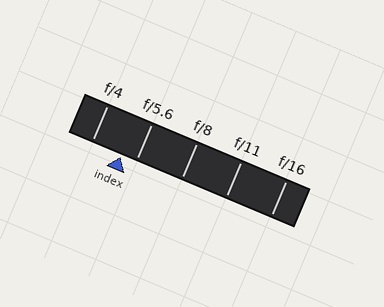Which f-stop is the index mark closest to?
The index mark is closest to f/5.6.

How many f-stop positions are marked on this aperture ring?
There are 5 f-stop positions marked.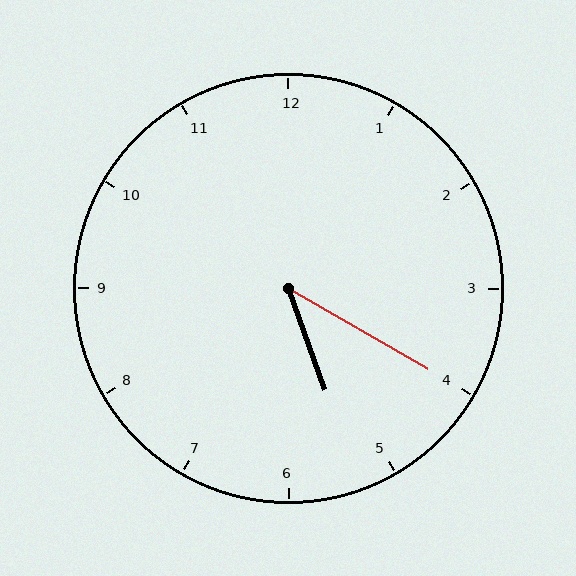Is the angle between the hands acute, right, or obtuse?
It is acute.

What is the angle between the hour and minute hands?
Approximately 40 degrees.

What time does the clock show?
5:20.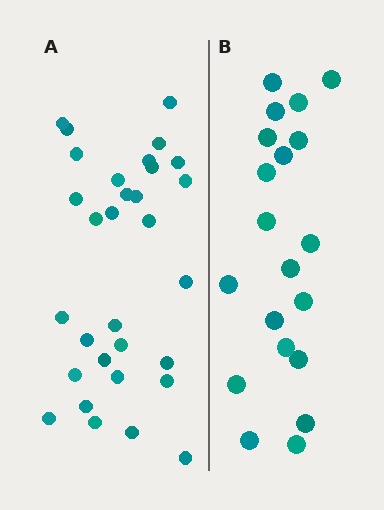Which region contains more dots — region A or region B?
Region A (the left region) has more dots.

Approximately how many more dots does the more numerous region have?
Region A has roughly 12 or so more dots than region B.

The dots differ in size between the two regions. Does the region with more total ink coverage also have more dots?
No. Region B has more total ink coverage because its dots are larger, but region A actually contains more individual dots. Total area can be misleading — the number of items is what matters here.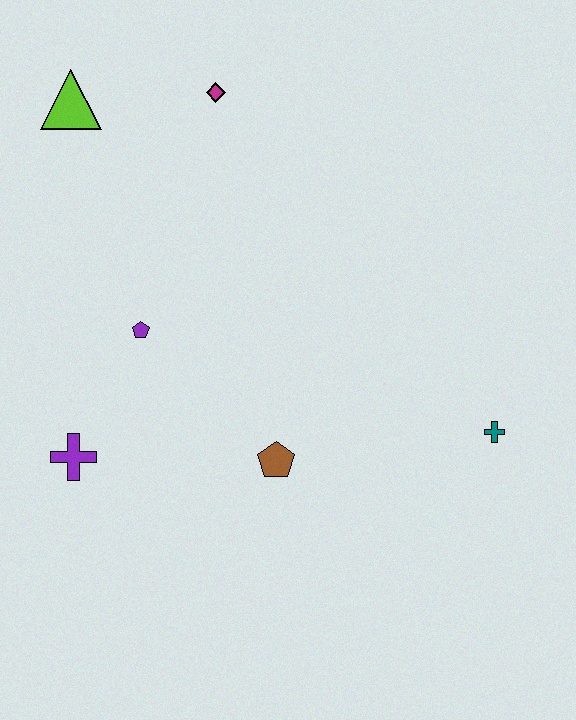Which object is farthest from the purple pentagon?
The teal cross is farthest from the purple pentagon.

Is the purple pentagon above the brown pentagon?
Yes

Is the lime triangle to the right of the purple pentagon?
No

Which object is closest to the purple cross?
The purple pentagon is closest to the purple cross.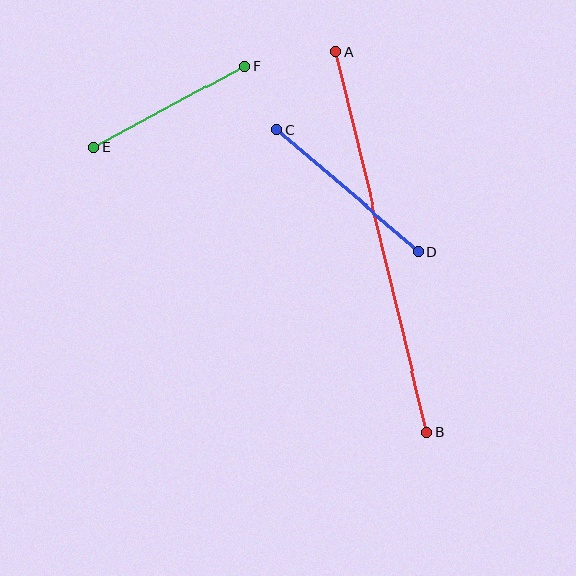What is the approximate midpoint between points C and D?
The midpoint is at approximately (348, 191) pixels.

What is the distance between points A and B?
The distance is approximately 390 pixels.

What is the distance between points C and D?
The distance is approximately 187 pixels.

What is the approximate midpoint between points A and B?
The midpoint is at approximately (381, 242) pixels.